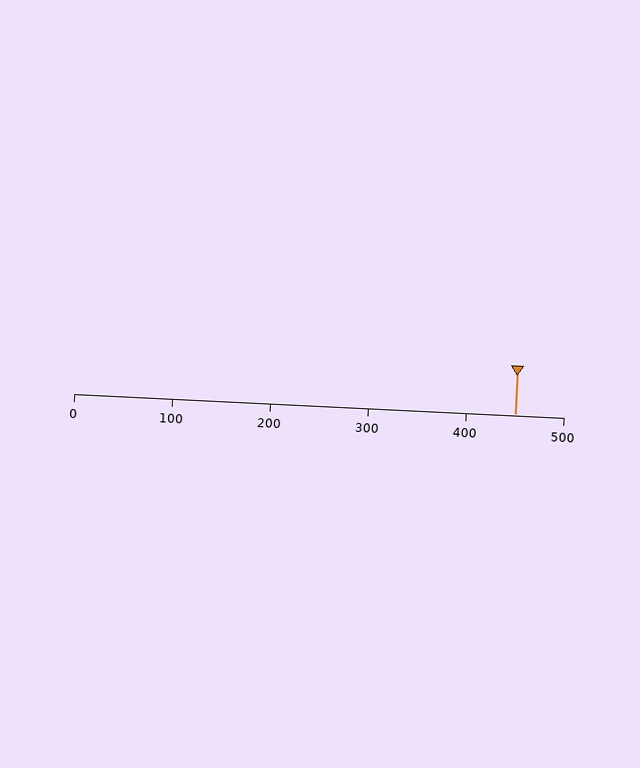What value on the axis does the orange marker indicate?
The marker indicates approximately 450.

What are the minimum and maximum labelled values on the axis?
The axis runs from 0 to 500.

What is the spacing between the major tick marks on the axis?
The major ticks are spaced 100 apart.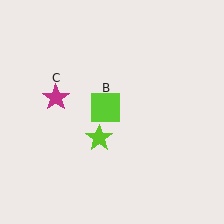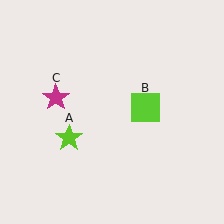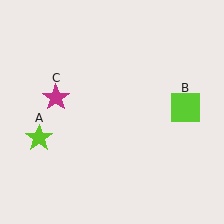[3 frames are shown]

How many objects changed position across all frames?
2 objects changed position: lime star (object A), lime square (object B).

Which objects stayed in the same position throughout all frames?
Magenta star (object C) remained stationary.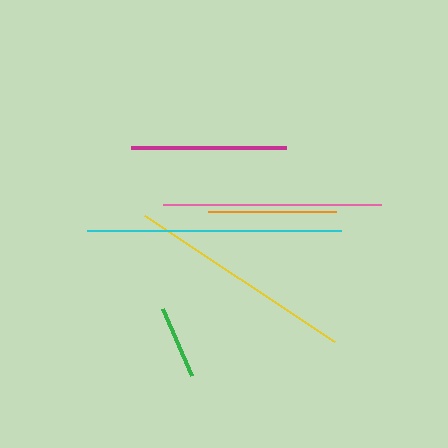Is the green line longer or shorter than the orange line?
The orange line is longer than the green line.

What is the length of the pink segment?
The pink segment is approximately 218 pixels long.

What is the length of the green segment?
The green segment is approximately 72 pixels long.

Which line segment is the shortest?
The green line is the shortest at approximately 72 pixels.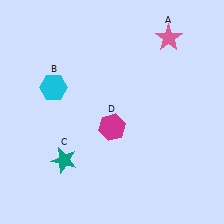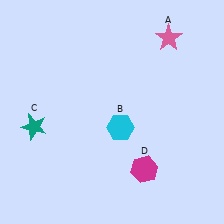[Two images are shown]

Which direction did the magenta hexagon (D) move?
The magenta hexagon (D) moved down.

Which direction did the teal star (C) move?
The teal star (C) moved up.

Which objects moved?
The objects that moved are: the cyan hexagon (B), the teal star (C), the magenta hexagon (D).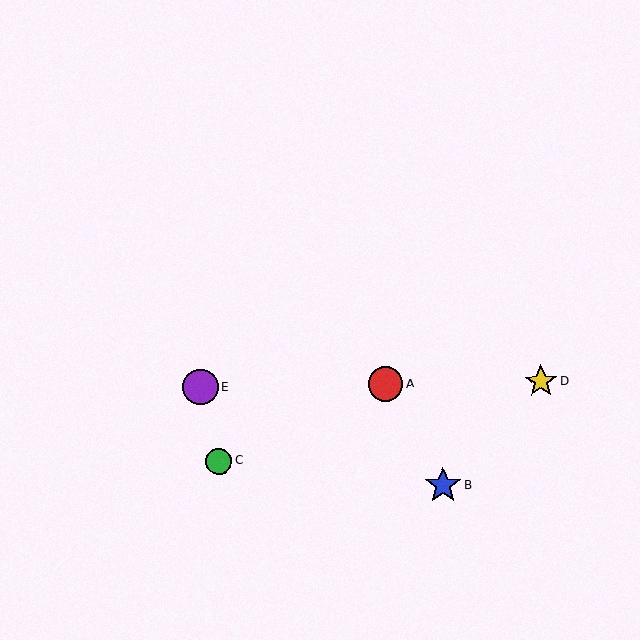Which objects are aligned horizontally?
Objects A, D, E are aligned horizontally.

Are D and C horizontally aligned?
No, D is at y≈381 and C is at y≈461.